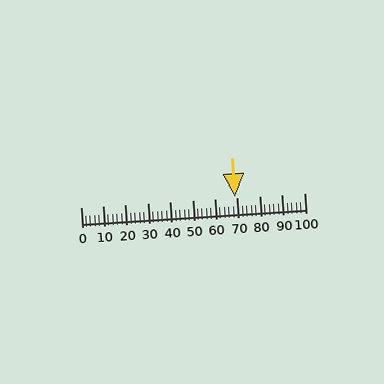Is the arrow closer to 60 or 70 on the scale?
The arrow is closer to 70.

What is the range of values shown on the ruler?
The ruler shows values from 0 to 100.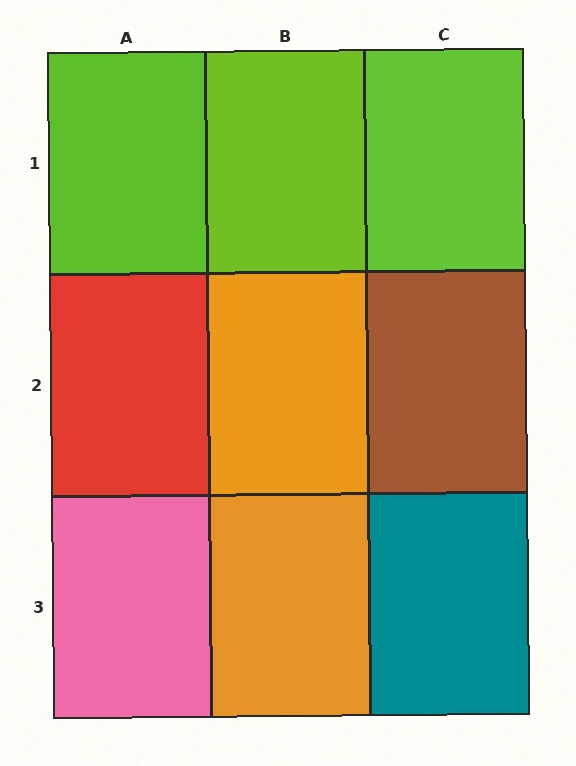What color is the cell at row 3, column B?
Orange.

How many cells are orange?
2 cells are orange.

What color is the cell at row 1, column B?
Lime.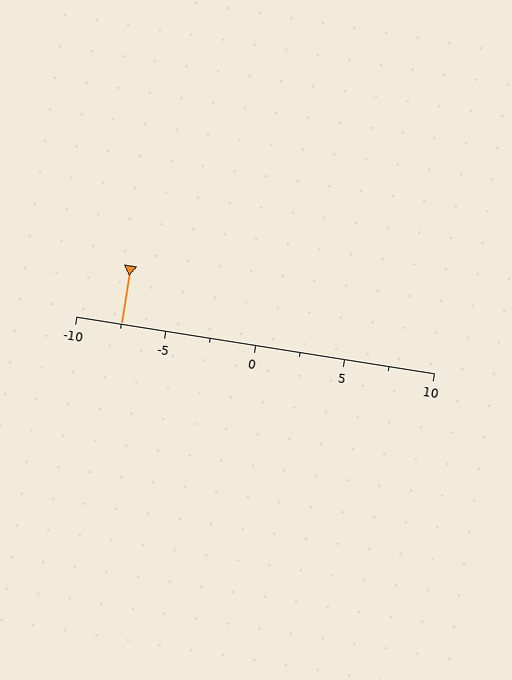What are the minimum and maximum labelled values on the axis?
The axis runs from -10 to 10.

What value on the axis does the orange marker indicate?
The marker indicates approximately -7.5.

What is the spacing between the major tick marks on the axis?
The major ticks are spaced 5 apart.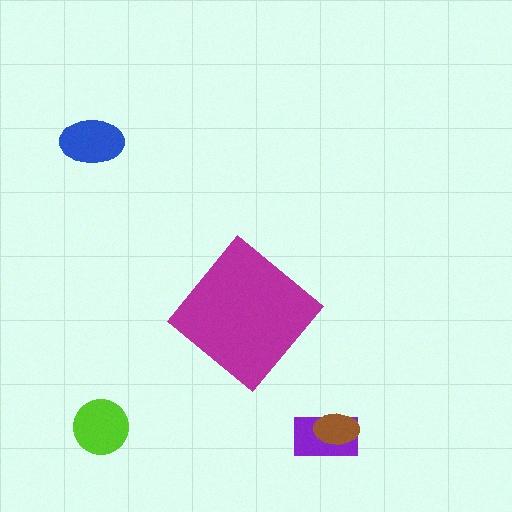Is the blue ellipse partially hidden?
No, the blue ellipse is fully visible.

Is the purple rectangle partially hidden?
No, the purple rectangle is fully visible.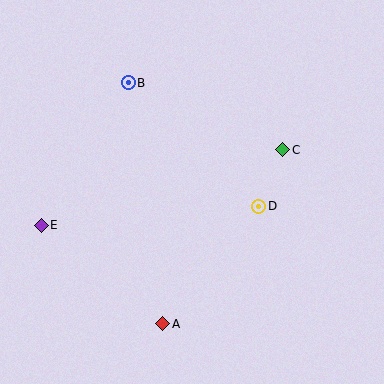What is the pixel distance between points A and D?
The distance between A and D is 152 pixels.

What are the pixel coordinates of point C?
Point C is at (283, 150).